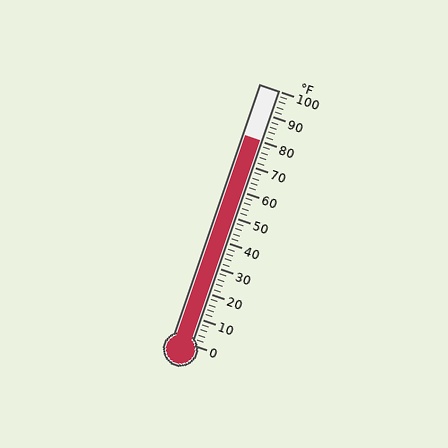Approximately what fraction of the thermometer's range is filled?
The thermometer is filled to approximately 80% of its range.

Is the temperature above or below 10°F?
The temperature is above 10°F.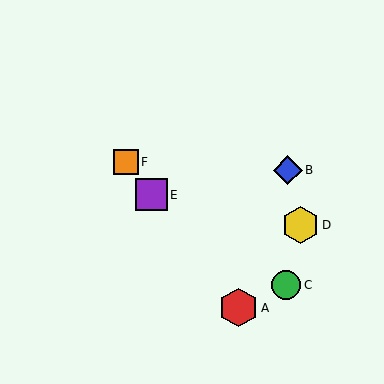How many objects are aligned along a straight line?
3 objects (A, E, F) are aligned along a straight line.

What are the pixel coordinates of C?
Object C is at (286, 285).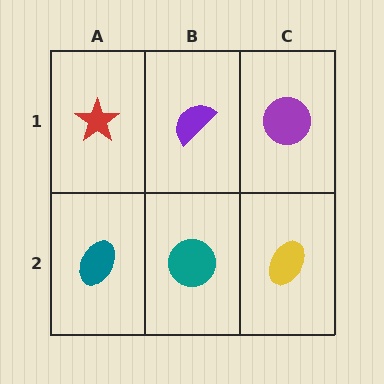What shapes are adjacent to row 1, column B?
A teal circle (row 2, column B), a red star (row 1, column A), a purple circle (row 1, column C).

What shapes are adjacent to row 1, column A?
A teal ellipse (row 2, column A), a purple semicircle (row 1, column B).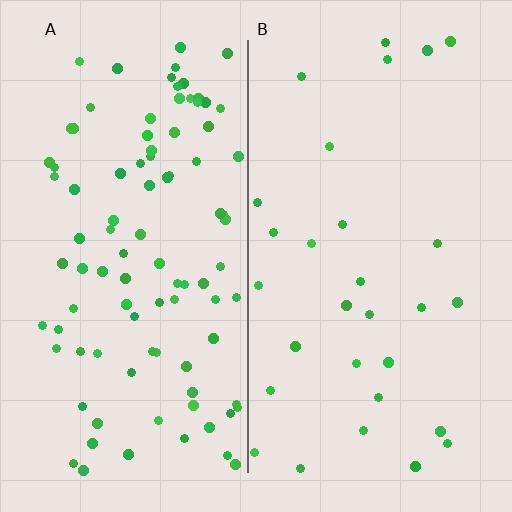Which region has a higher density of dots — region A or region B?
A (the left).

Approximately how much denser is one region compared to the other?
Approximately 3.3× — region A over region B.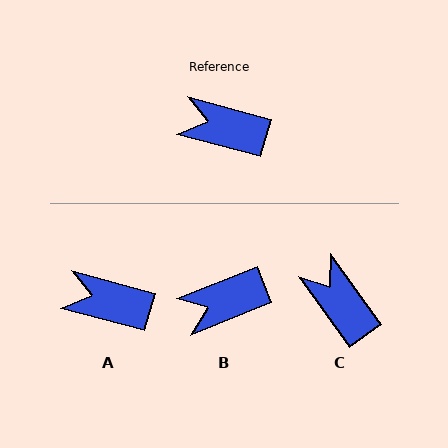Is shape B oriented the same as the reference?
No, it is off by about 37 degrees.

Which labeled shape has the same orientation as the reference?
A.